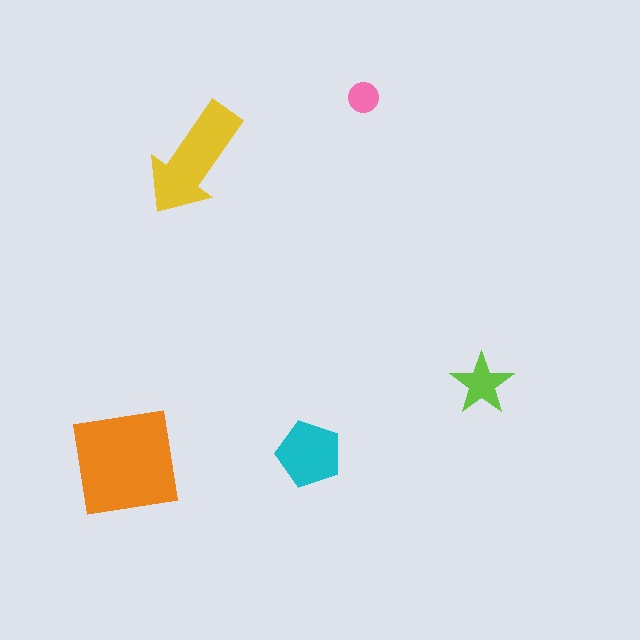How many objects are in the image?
There are 5 objects in the image.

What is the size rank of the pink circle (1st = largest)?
5th.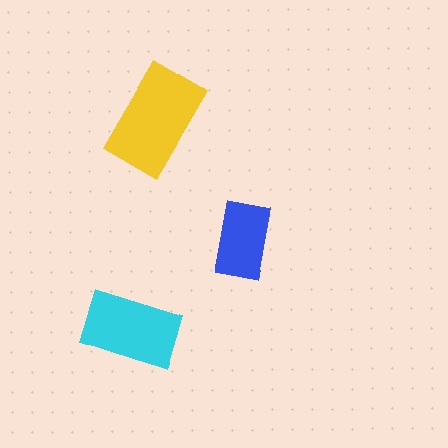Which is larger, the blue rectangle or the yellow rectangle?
The yellow one.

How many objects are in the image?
There are 3 objects in the image.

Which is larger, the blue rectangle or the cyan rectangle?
The cyan one.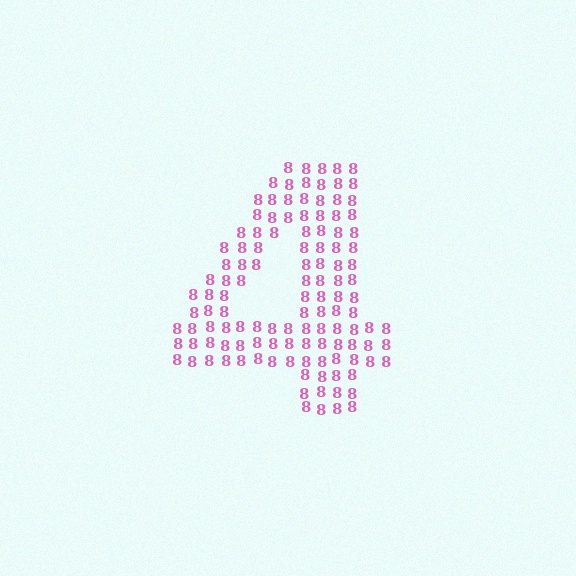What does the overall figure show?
The overall figure shows the digit 4.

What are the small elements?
The small elements are digit 8's.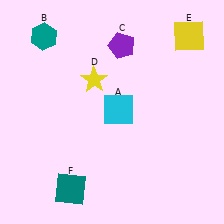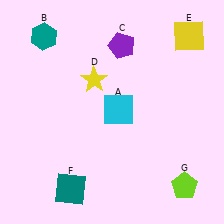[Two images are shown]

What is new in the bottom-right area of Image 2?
A lime pentagon (G) was added in the bottom-right area of Image 2.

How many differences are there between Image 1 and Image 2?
There is 1 difference between the two images.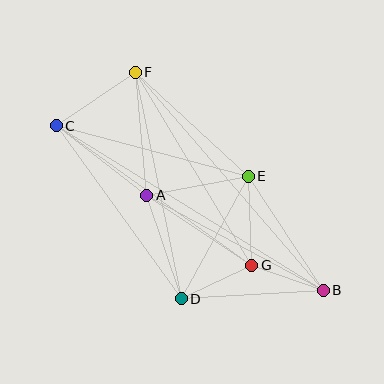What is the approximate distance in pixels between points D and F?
The distance between D and F is approximately 231 pixels.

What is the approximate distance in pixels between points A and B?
The distance between A and B is approximately 201 pixels.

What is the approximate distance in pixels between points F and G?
The distance between F and G is approximately 225 pixels.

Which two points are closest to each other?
Points B and G are closest to each other.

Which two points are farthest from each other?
Points B and C are farthest from each other.